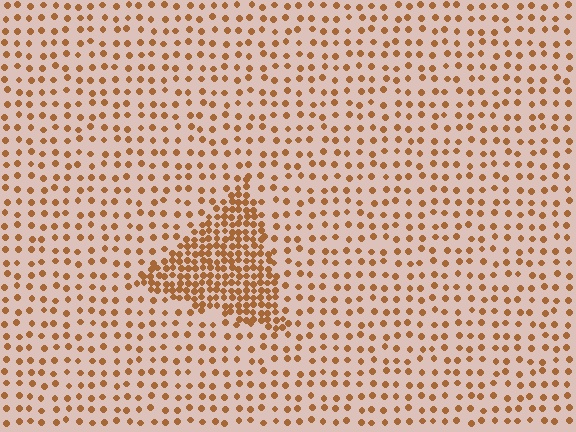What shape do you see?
I see a triangle.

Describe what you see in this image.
The image contains small brown elements arranged at two different densities. A triangle-shaped region is visible where the elements are more densely packed than the surrounding area.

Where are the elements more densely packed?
The elements are more densely packed inside the triangle boundary.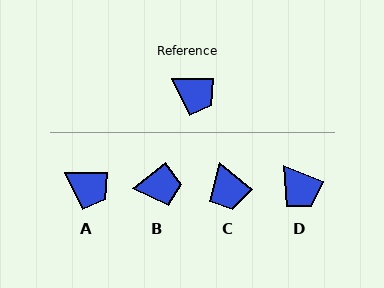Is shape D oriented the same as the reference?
No, it is off by about 22 degrees.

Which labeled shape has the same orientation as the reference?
A.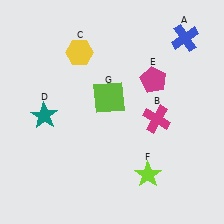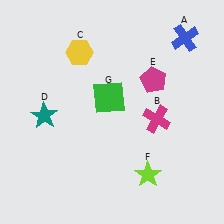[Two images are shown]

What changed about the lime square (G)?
In Image 1, G is lime. In Image 2, it changed to green.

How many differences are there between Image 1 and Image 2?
There is 1 difference between the two images.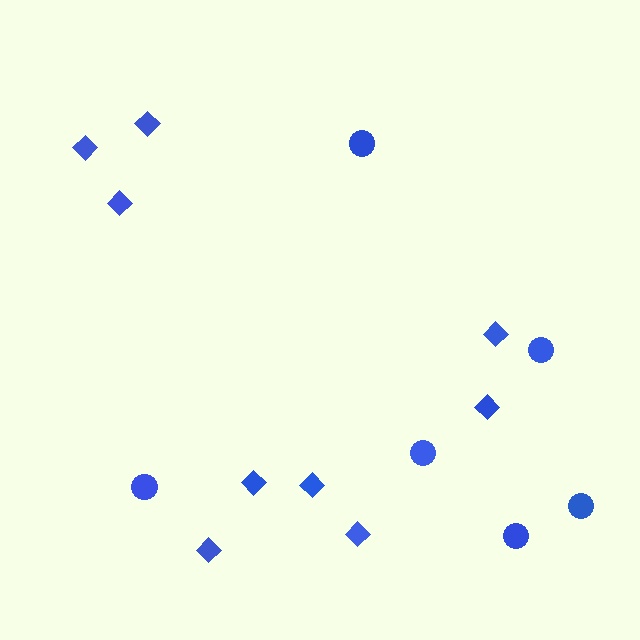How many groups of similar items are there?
There are 2 groups: one group of circles (6) and one group of diamonds (9).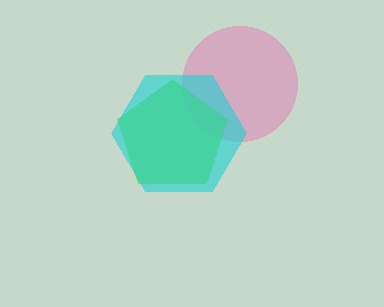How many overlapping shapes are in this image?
There are 3 overlapping shapes in the image.